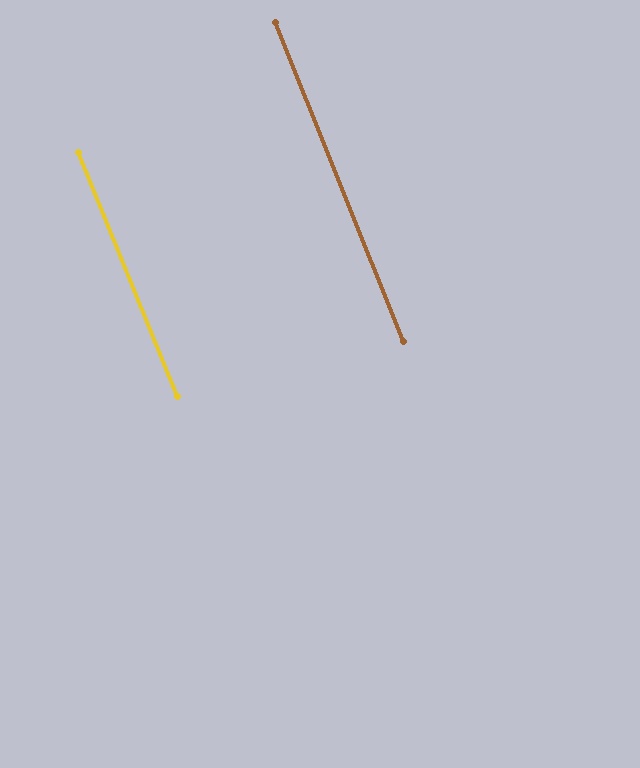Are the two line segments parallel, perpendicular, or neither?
Parallel — their directions differ by only 0.3°.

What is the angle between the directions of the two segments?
Approximately 0 degrees.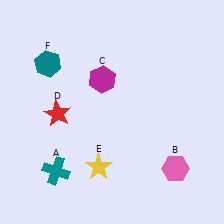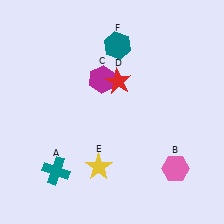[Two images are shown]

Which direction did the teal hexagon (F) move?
The teal hexagon (F) moved right.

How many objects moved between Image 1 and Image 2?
2 objects moved between the two images.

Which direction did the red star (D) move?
The red star (D) moved right.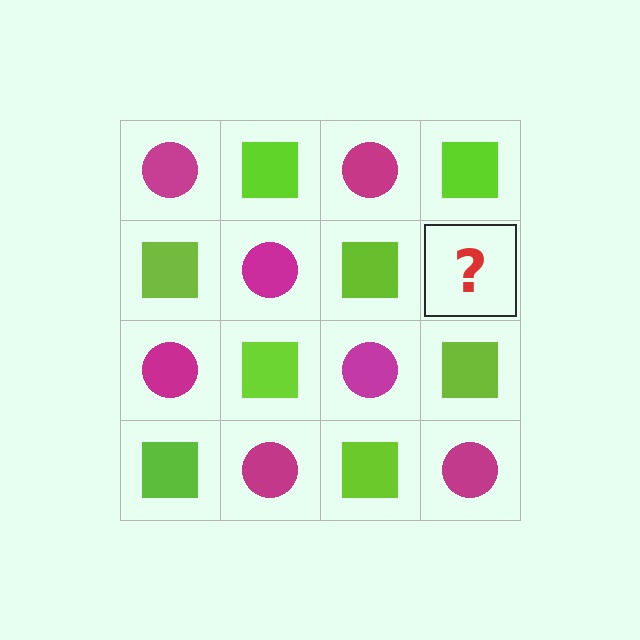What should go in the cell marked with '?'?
The missing cell should contain a magenta circle.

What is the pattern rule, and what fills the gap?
The rule is that it alternates magenta circle and lime square in a checkerboard pattern. The gap should be filled with a magenta circle.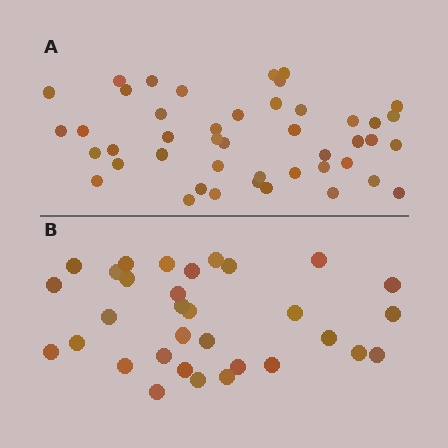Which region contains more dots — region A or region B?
Region A (the top region) has more dots.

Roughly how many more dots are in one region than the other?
Region A has approximately 15 more dots than region B.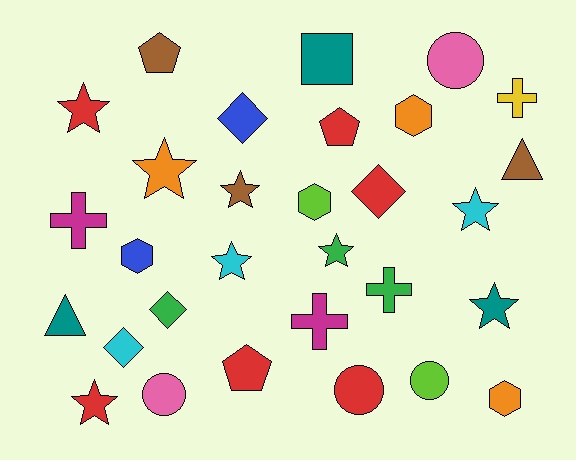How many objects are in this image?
There are 30 objects.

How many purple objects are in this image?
There are no purple objects.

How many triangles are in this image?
There are 2 triangles.